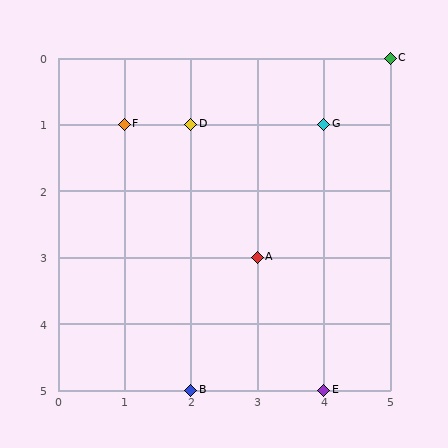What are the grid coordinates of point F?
Point F is at grid coordinates (1, 1).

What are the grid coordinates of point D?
Point D is at grid coordinates (2, 1).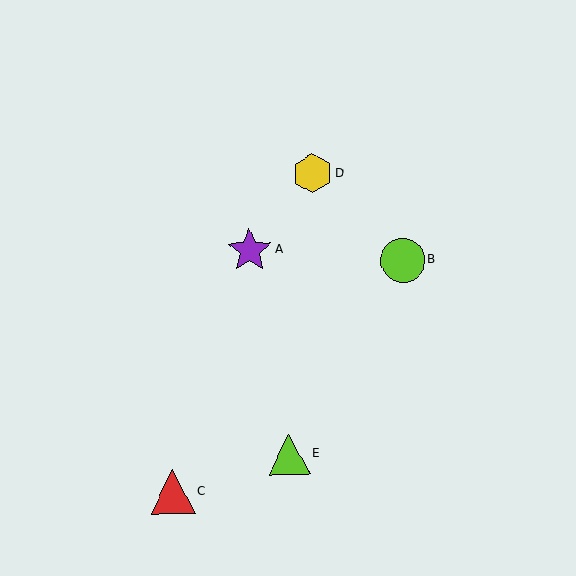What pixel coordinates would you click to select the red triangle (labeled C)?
Click at (173, 492) to select the red triangle C.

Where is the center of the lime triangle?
The center of the lime triangle is at (289, 454).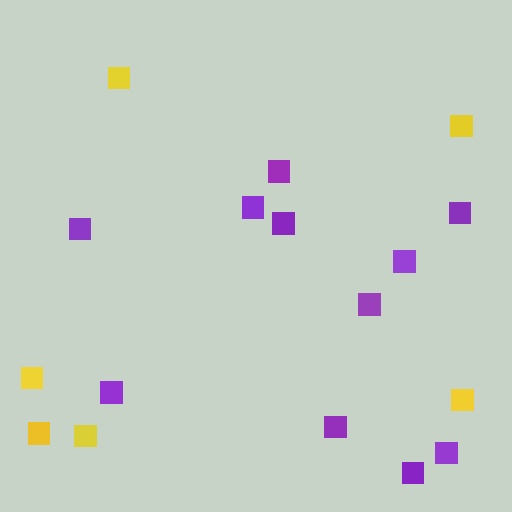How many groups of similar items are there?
There are 2 groups: one group of yellow squares (6) and one group of purple squares (11).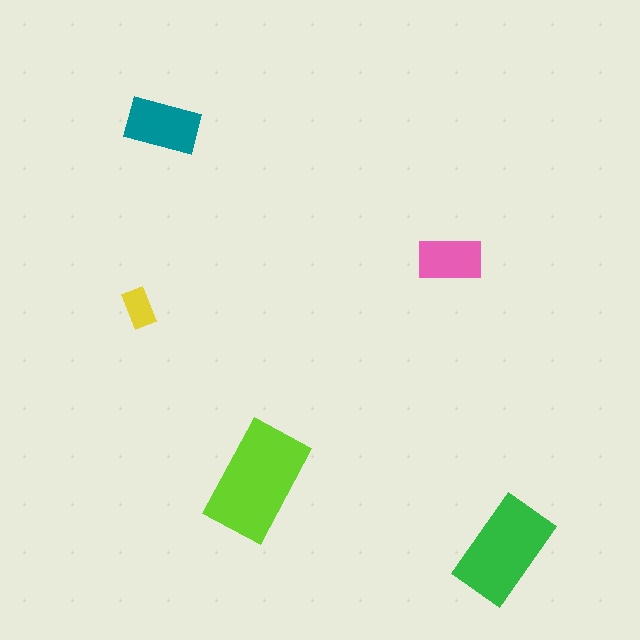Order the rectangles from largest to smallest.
the lime one, the green one, the teal one, the pink one, the yellow one.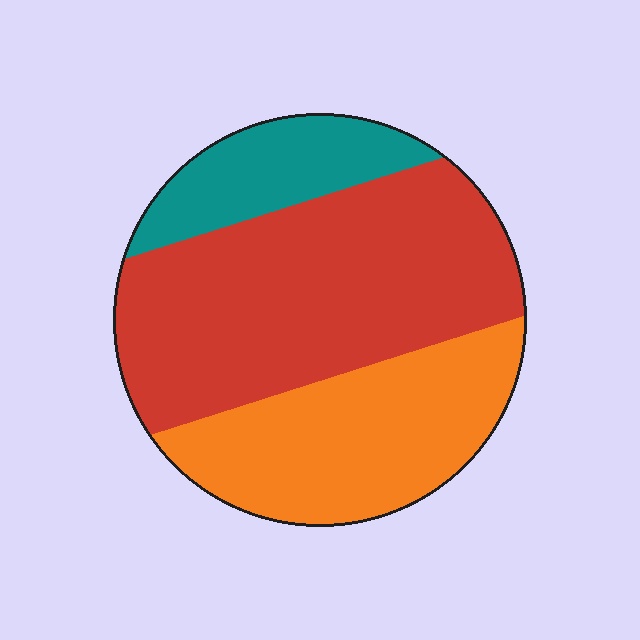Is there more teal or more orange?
Orange.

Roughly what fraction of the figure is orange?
Orange covers 32% of the figure.